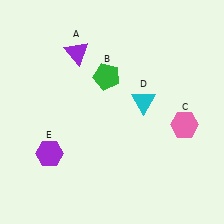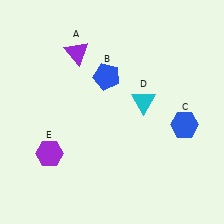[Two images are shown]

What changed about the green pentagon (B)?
In Image 1, B is green. In Image 2, it changed to blue.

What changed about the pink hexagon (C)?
In Image 1, C is pink. In Image 2, it changed to blue.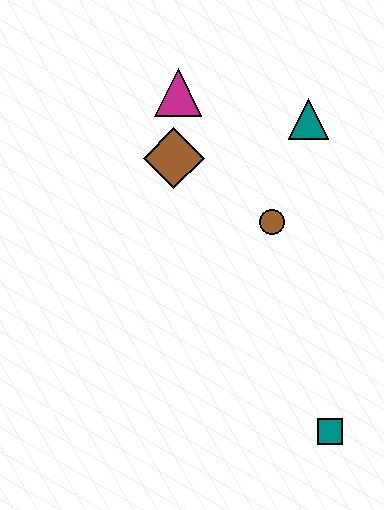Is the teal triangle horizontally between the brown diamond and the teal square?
Yes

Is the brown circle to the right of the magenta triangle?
Yes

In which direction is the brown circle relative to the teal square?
The brown circle is above the teal square.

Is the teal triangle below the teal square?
No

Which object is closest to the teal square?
The brown circle is closest to the teal square.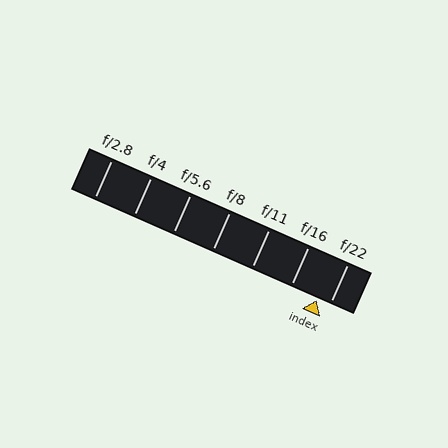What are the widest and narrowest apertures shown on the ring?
The widest aperture shown is f/2.8 and the narrowest is f/22.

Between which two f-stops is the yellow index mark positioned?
The index mark is between f/16 and f/22.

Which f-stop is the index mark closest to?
The index mark is closest to f/22.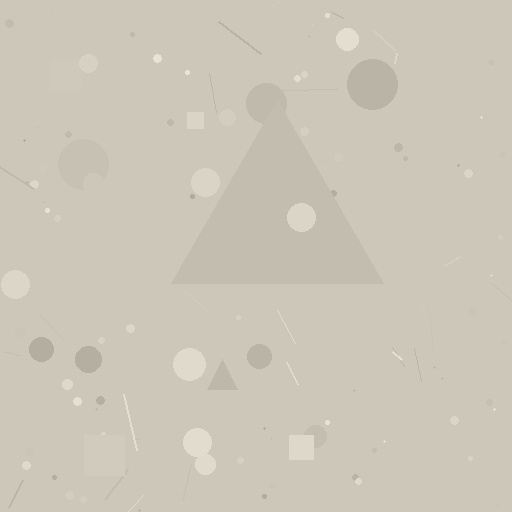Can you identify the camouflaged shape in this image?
The camouflaged shape is a triangle.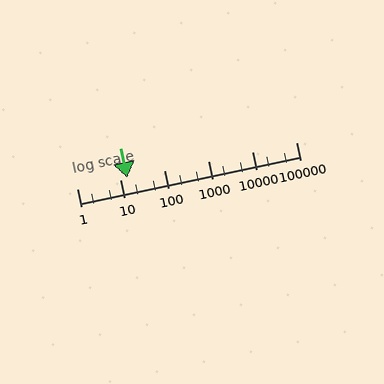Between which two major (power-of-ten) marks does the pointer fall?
The pointer is between 10 and 100.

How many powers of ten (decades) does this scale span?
The scale spans 5 decades, from 1 to 100000.